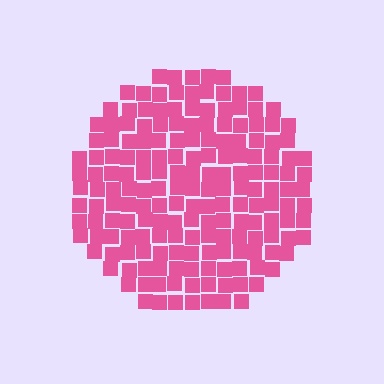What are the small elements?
The small elements are squares.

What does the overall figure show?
The overall figure shows a circle.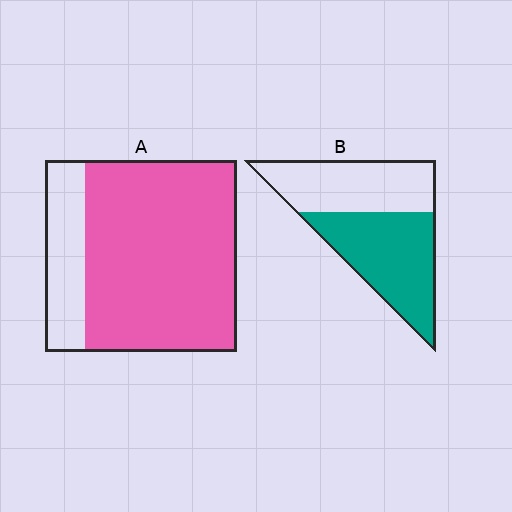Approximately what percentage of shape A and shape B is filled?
A is approximately 80% and B is approximately 55%.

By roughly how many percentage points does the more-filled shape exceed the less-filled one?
By roughly 25 percentage points (A over B).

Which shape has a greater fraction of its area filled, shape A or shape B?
Shape A.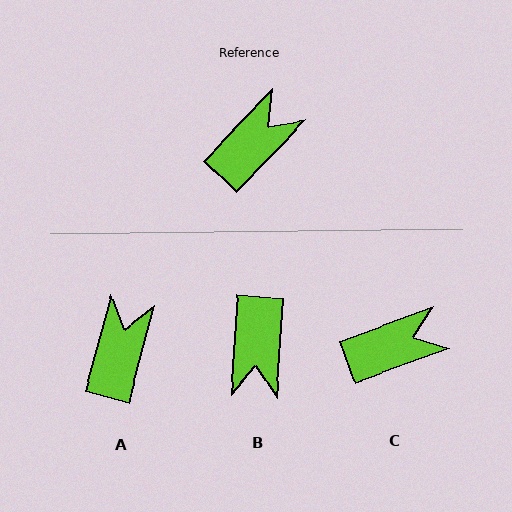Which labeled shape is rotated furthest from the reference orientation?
B, about 140 degrees away.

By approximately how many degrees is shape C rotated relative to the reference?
Approximately 26 degrees clockwise.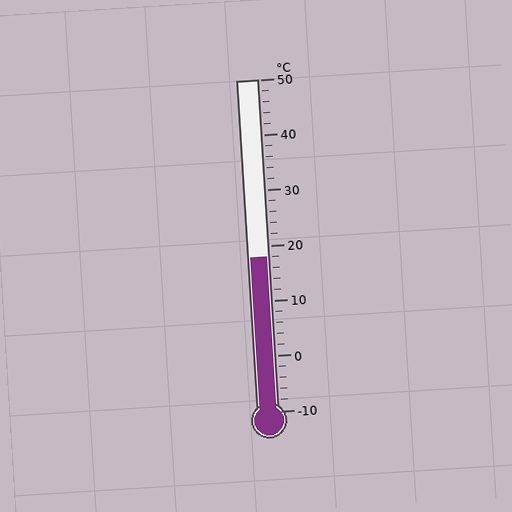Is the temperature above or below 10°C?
The temperature is above 10°C.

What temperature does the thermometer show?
The thermometer shows approximately 18°C.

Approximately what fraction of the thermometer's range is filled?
The thermometer is filled to approximately 45% of its range.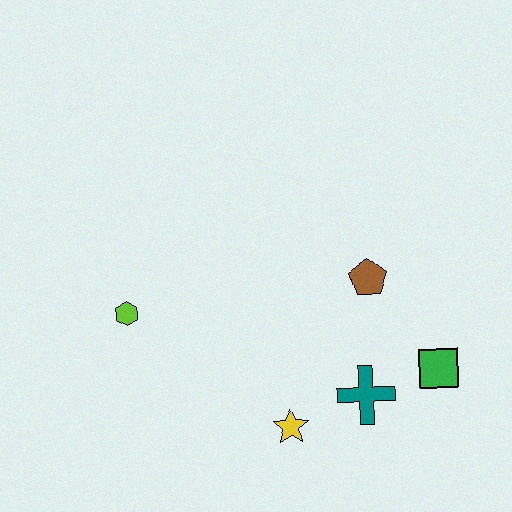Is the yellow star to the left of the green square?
Yes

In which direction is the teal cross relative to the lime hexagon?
The teal cross is to the right of the lime hexagon.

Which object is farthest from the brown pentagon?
The lime hexagon is farthest from the brown pentagon.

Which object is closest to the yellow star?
The teal cross is closest to the yellow star.